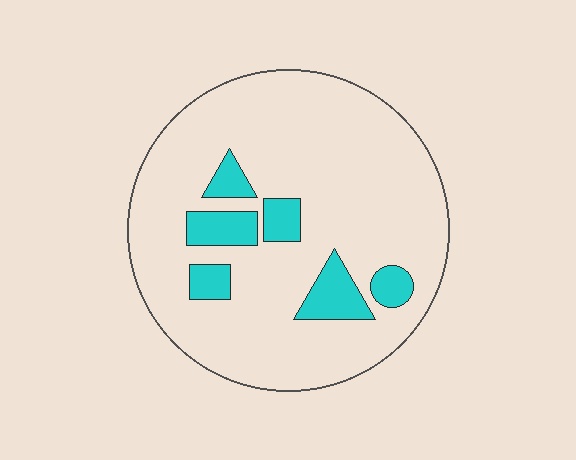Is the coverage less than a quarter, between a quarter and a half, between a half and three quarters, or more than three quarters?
Less than a quarter.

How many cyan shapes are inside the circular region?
6.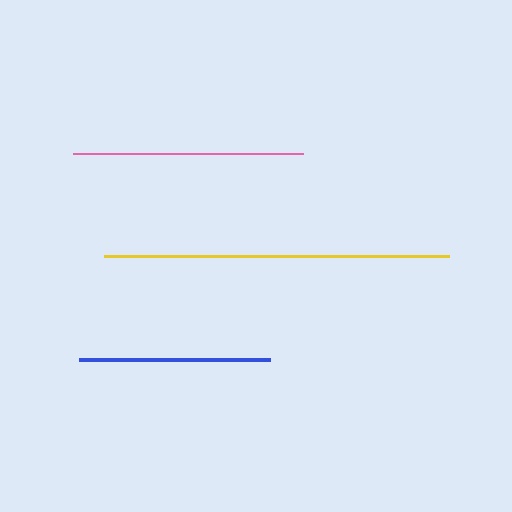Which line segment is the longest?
The yellow line is the longest at approximately 345 pixels.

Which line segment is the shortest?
The blue line is the shortest at approximately 191 pixels.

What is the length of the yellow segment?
The yellow segment is approximately 345 pixels long.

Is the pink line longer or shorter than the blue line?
The pink line is longer than the blue line.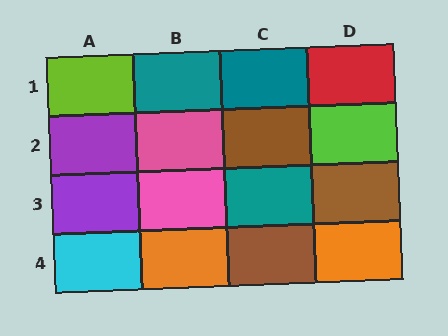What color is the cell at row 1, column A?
Lime.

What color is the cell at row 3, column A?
Purple.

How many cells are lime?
2 cells are lime.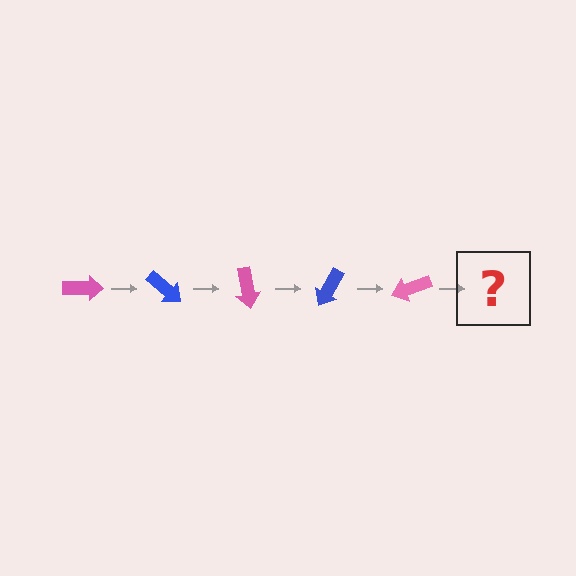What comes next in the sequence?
The next element should be a blue arrow, rotated 200 degrees from the start.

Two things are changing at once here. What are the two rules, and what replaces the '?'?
The two rules are that it rotates 40 degrees each step and the color cycles through pink and blue. The '?' should be a blue arrow, rotated 200 degrees from the start.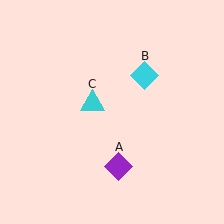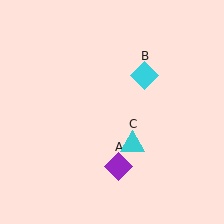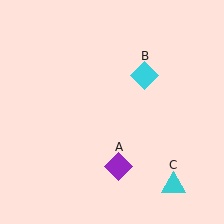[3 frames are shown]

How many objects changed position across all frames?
1 object changed position: cyan triangle (object C).